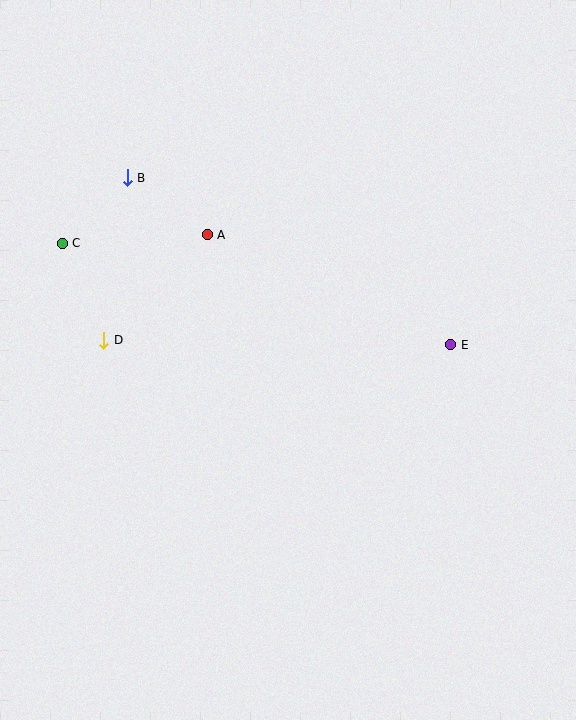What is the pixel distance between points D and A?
The distance between D and A is 148 pixels.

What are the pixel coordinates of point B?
Point B is at (127, 178).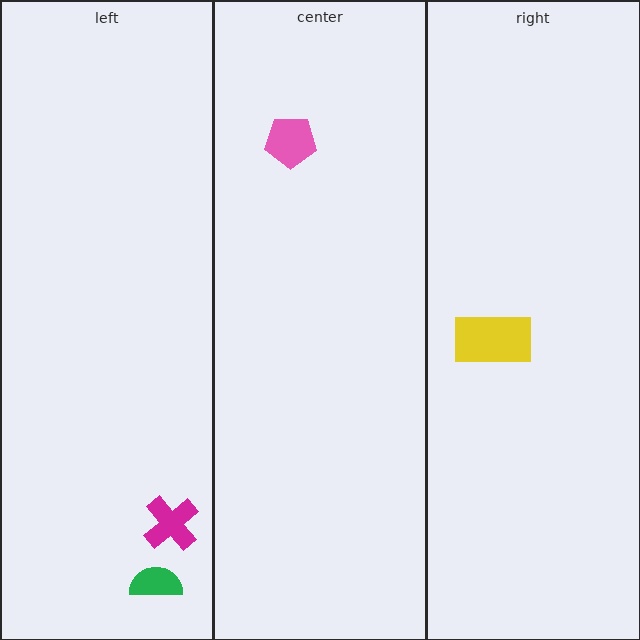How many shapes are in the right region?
1.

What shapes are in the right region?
The yellow rectangle.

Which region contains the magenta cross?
The left region.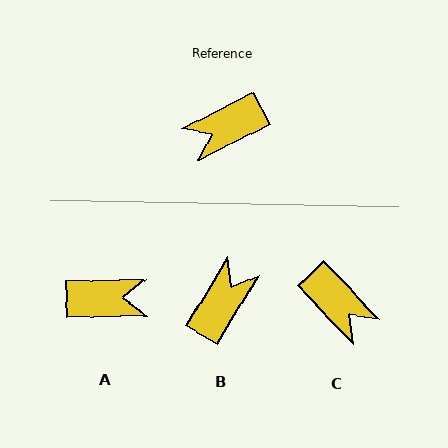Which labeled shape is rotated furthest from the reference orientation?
A, about 155 degrees away.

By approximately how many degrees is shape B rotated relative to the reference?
Approximately 148 degrees clockwise.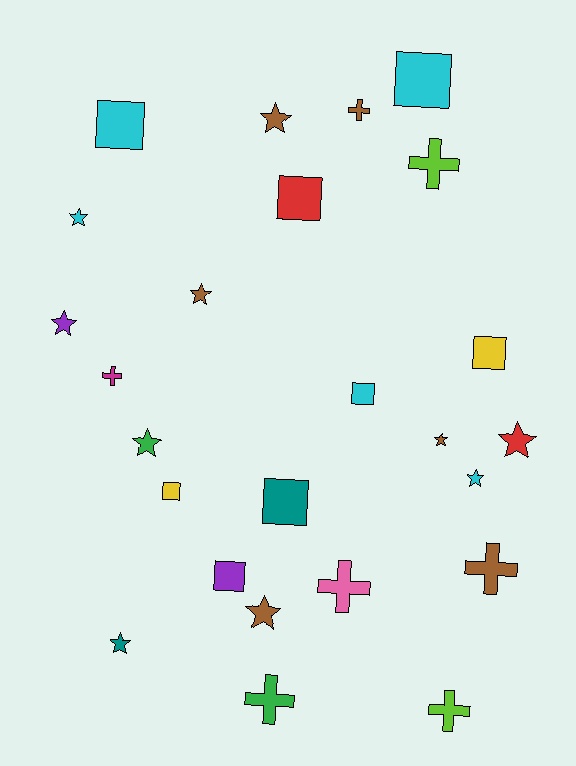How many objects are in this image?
There are 25 objects.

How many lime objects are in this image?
There are 2 lime objects.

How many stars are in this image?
There are 10 stars.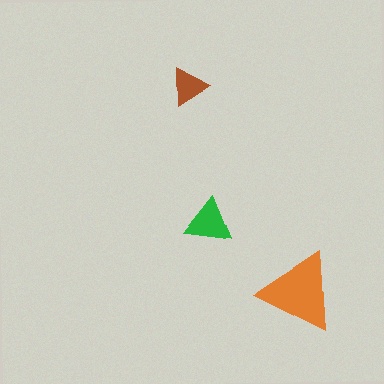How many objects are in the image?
There are 3 objects in the image.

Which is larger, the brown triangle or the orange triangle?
The orange one.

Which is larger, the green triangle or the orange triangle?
The orange one.